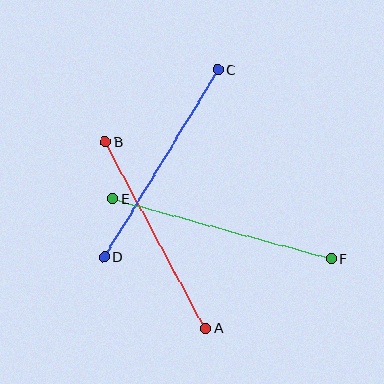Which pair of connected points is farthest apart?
Points E and F are farthest apart.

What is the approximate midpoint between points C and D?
The midpoint is at approximately (161, 164) pixels.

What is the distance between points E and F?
The distance is approximately 226 pixels.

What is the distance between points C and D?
The distance is approximately 219 pixels.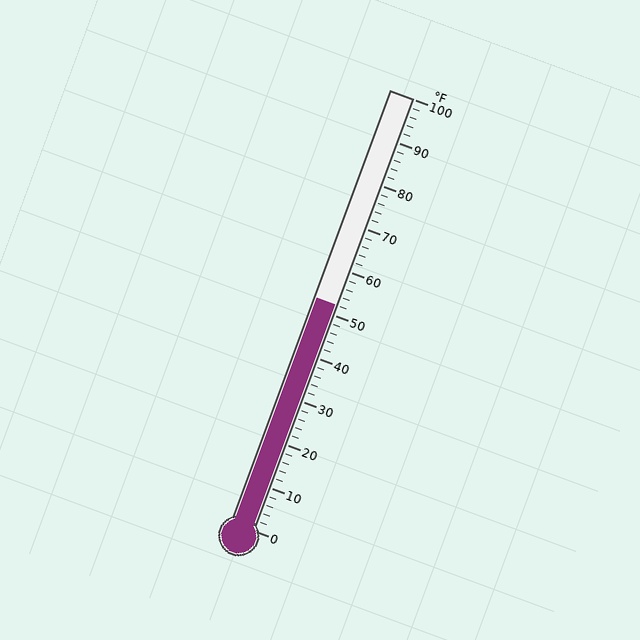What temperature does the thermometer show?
The thermometer shows approximately 52°F.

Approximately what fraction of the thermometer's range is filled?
The thermometer is filled to approximately 50% of its range.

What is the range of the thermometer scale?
The thermometer scale ranges from 0°F to 100°F.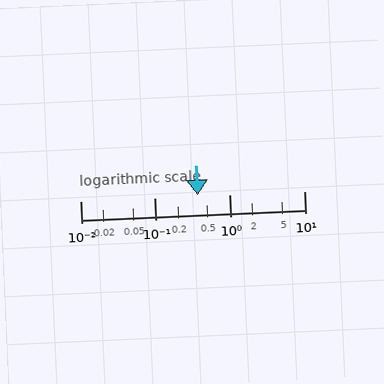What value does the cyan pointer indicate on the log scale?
The pointer indicates approximately 0.38.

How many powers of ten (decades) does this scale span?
The scale spans 3 decades, from 0.01 to 10.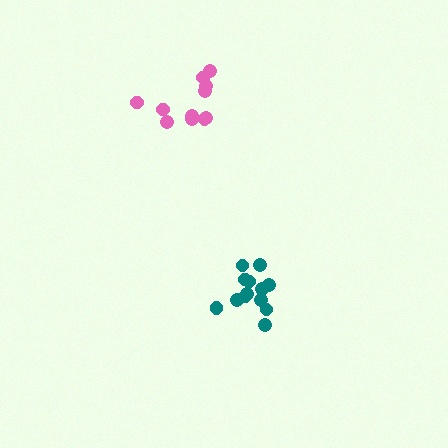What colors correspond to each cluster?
The clusters are colored: pink, teal.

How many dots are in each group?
Group 1: 11 dots, Group 2: 13 dots (24 total).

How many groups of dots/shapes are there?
There are 2 groups.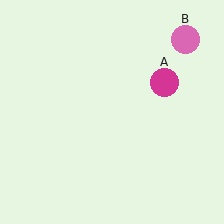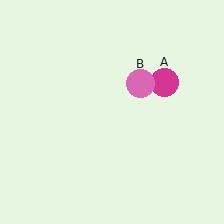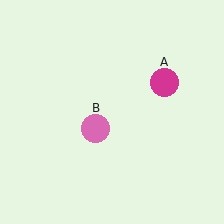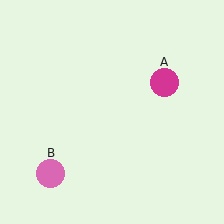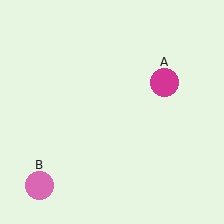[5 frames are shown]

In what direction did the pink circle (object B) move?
The pink circle (object B) moved down and to the left.